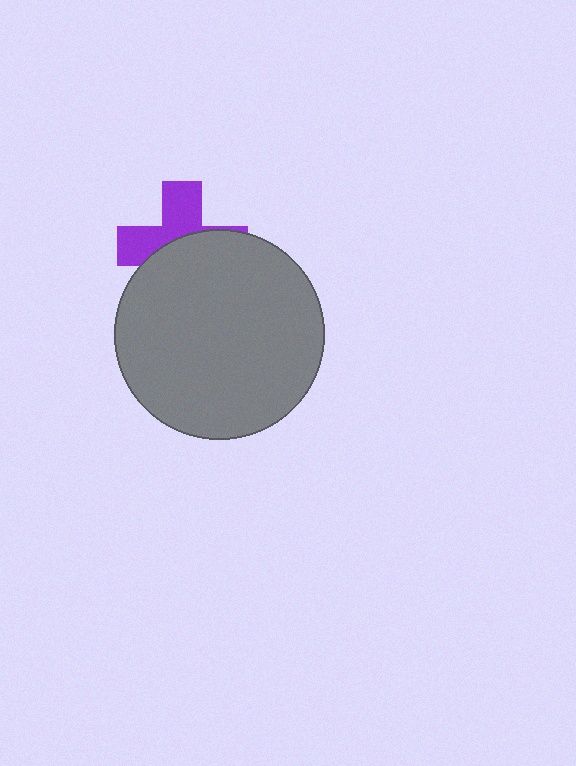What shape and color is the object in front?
The object in front is a gray circle.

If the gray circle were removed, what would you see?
You would see the complete purple cross.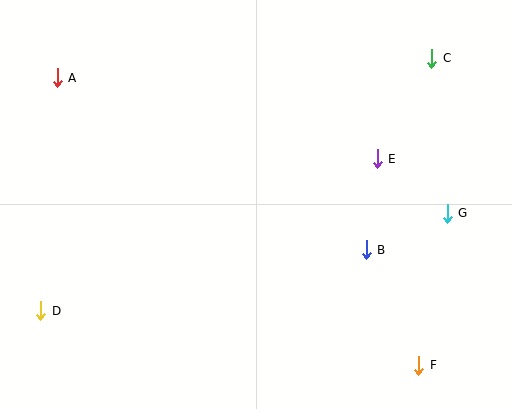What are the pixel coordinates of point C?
Point C is at (432, 58).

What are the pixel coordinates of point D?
Point D is at (41, 311).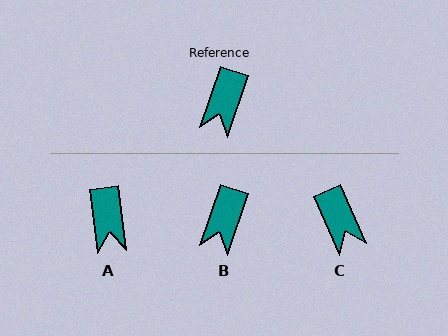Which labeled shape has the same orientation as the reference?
B.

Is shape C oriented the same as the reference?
No, it is off by about 43 degrees.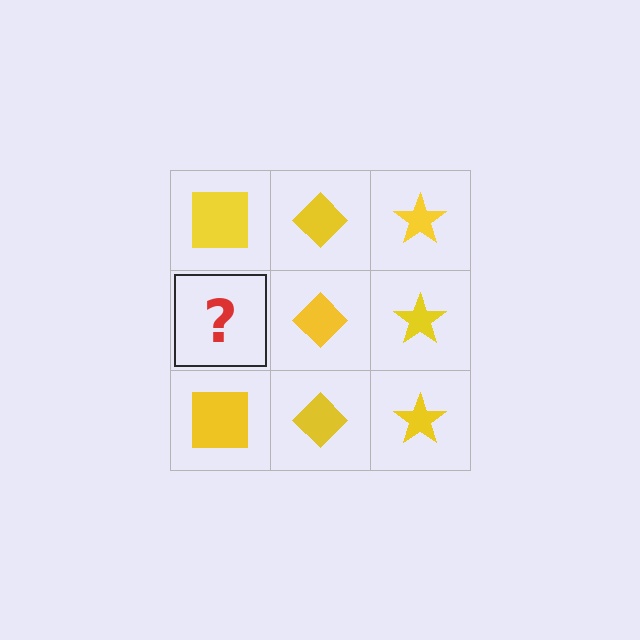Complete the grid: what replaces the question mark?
The question mark should be replaced with a yellow square.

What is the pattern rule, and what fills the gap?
The rule is that each column has a consistent shape. The gap should be filled with a yellow square.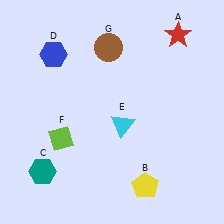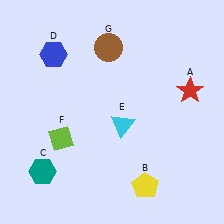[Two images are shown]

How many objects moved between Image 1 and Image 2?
1 object moved between the two images.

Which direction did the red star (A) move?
The red star (A) moved down.